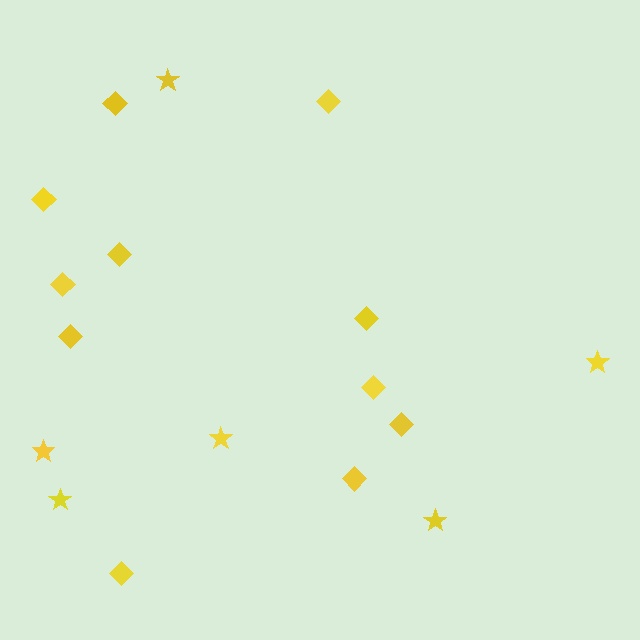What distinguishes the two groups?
There are 2 groups: one group of stars (6) and one group of diamonds (11).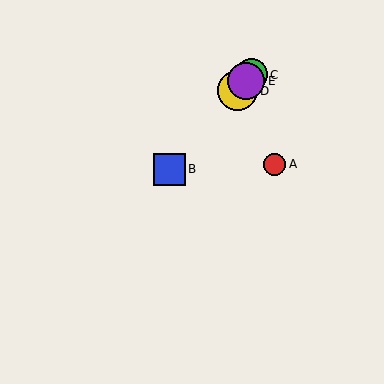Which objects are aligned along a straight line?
Objects B, C, D, E are aligned along a straight line.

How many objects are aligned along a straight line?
4 objects (B, C, D, E) are aligned along a straight line.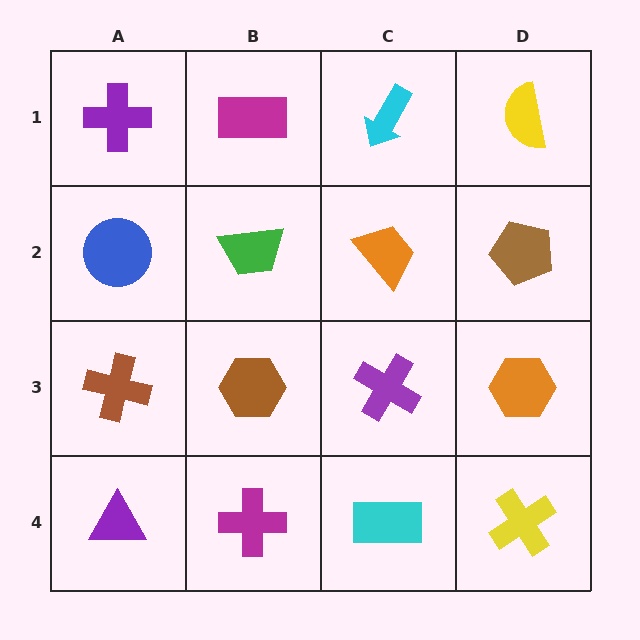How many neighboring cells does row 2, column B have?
4.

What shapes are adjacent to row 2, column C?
A cyan arrow (row 1, column C), a purple cross (row 3, column C), a green trapezoid (row 2, column B), a brown pentagon (row 2, column D).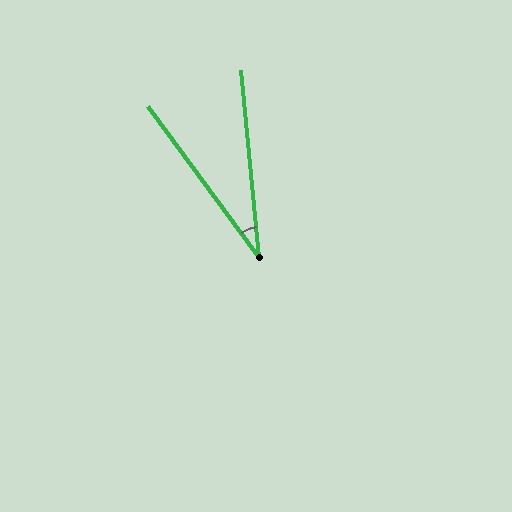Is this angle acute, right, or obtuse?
It is acute.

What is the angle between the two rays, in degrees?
Approximately 31 degrees.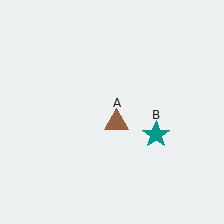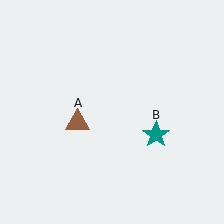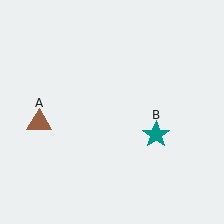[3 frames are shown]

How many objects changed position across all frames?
1 object changed position: brown triangle (object A).